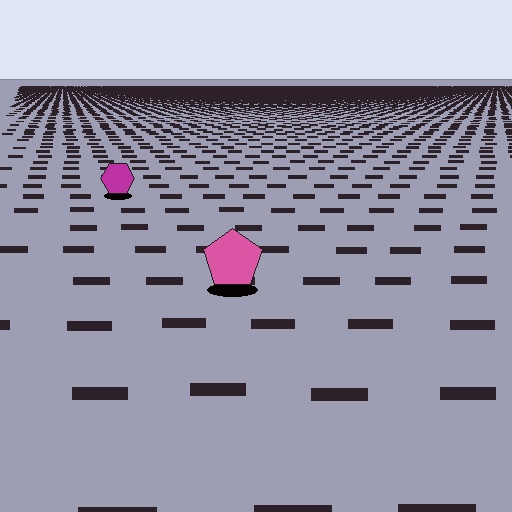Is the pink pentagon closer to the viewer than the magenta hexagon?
Yes. The pink pentagon is closer — you can tell from the texture gradient: the ground texture is coarser near it.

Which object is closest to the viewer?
The pink pentagon is closest. The texture marks near it are larger and more spread out.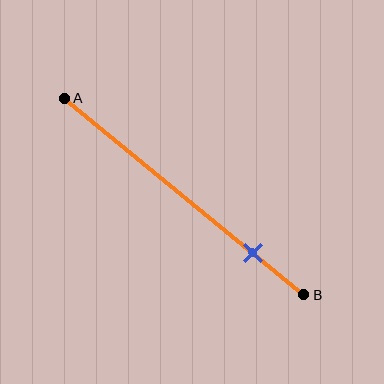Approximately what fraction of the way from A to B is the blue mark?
The blue mark is approximately 80% of the way from A to B.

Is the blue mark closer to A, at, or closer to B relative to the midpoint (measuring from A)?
The blue mark is closer to point B than the midpoint of segment AB.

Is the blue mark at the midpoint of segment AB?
No, the mark is at about 80% from A, not at the 50% midpoint.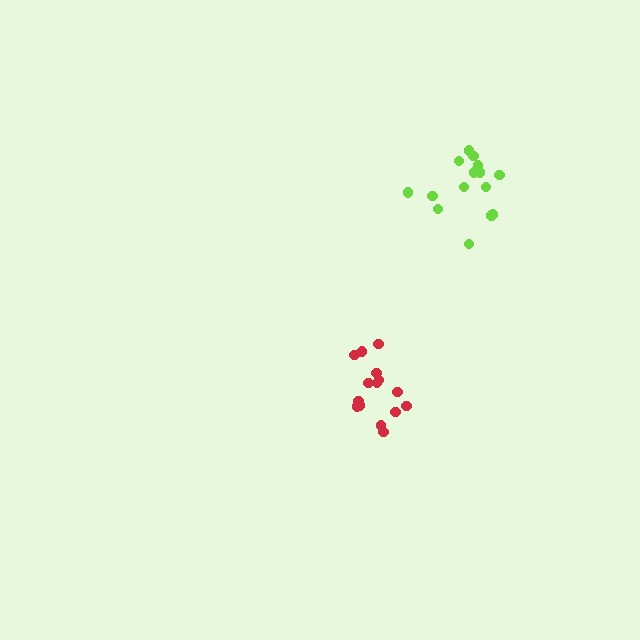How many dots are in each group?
Group 1: 15 dots, Group 2: 15 dots (30 total).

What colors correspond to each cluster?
The clusters are colored: lime, red.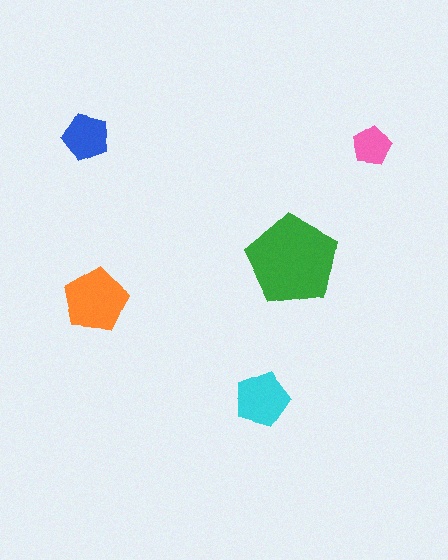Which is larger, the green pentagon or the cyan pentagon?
The green one.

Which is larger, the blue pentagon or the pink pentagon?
The blue one.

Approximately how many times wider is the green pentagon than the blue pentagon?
About 2 times wider.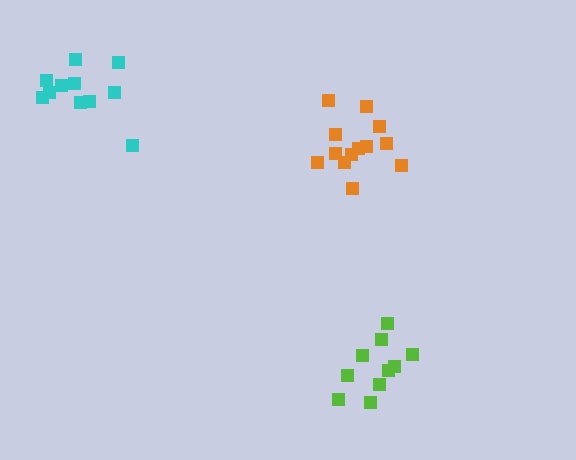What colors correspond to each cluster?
The clusters are colored: orange, cyan, lime.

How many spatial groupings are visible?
There are 3 spatial groupings.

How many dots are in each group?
Group 1: 13 dots, Group 2: 11 dots, Group 3: 10 dots (34 total).